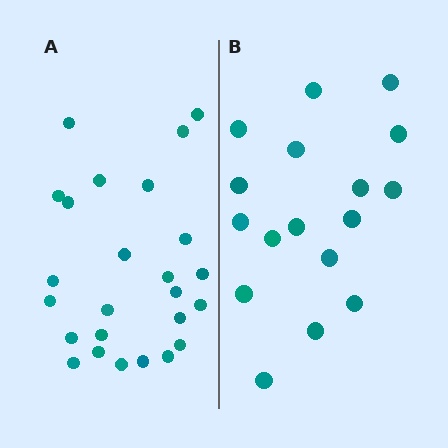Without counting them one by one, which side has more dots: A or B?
Region A (the left region) has more dots.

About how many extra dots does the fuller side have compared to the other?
Region A has roughly 8 or so more dots than region B.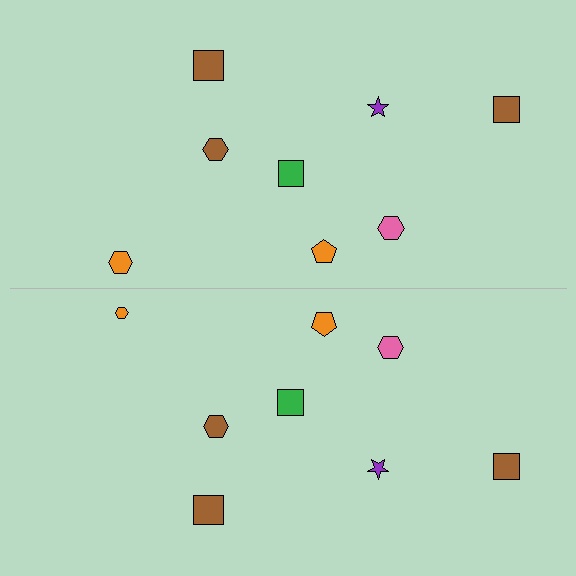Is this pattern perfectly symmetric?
No, the pattern is not perfectly symmetric. The orange hexagon on the bottom side has a different size than its mirror counterpart.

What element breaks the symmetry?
The orange hexagon on the bottom side has a different size than its mirror counterpart.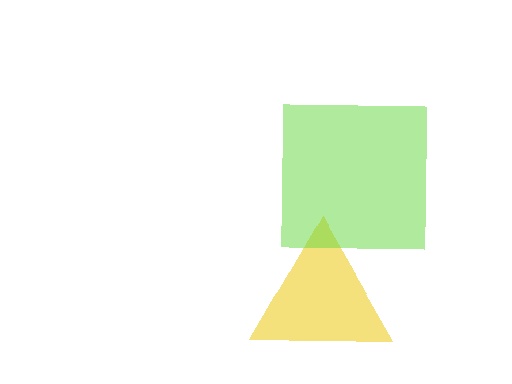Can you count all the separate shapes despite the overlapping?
Yes, there are 2 separate shapes.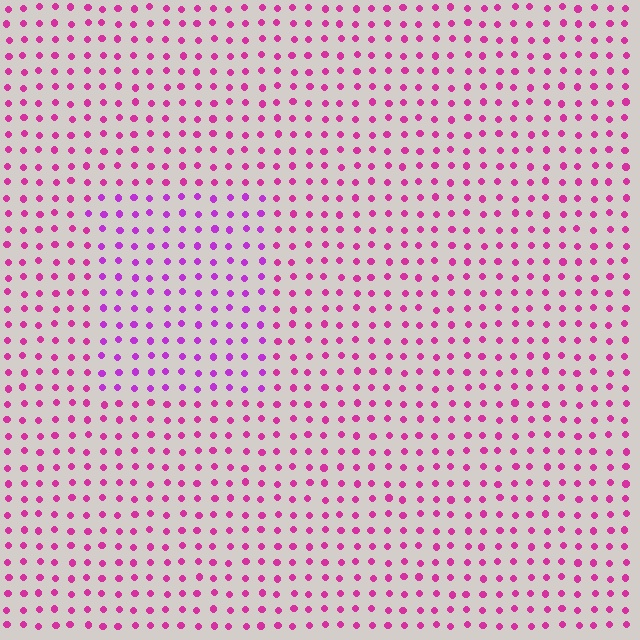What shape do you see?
I see a rectangle.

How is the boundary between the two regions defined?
The boundary is defined purely by a slight shift in hue (about 28 degrees). Spacing, size, and orientation are identical on both sides.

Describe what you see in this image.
The image is filled with small magenta elements in a uniform arrangement. A rectangle-shaped region is visible where the elements are tinted to a slightly different hue, forming a subtle color boundary.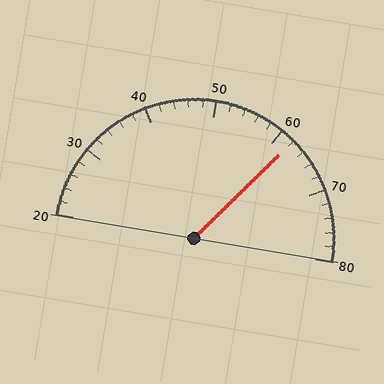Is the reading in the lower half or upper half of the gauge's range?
The reading is in the upper half of the range (20 to 80).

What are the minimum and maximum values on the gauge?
The gauge ranges from 20 to 80.